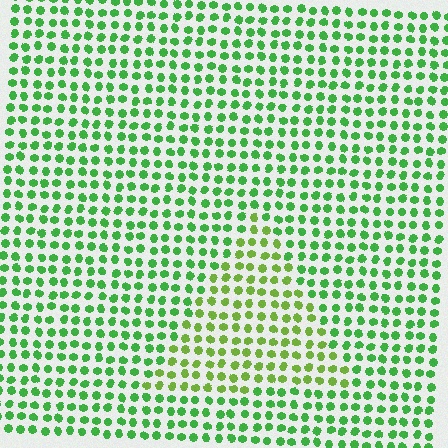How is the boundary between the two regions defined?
The boundary is defined purely by a slight shift in hue (about 29 degrees). Spacing, size, and orientation are identical on both sides.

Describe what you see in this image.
The image is filled with small green elements in a uniform arrangement. A triangle-shaped region is visible where the elements are tinted to a slightly different hue, forming a subtle color boundary.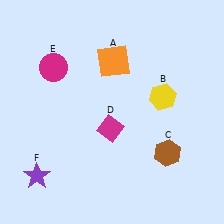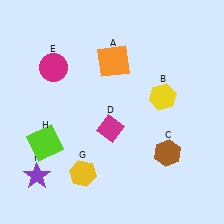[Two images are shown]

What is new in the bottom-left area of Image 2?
A lime square (H) was added in the bottom-left area of Image 2.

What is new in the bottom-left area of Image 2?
A yellow hexagon (G) was added in the bottom-left area of Image 2.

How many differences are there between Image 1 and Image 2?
There are 2 differences between the two images.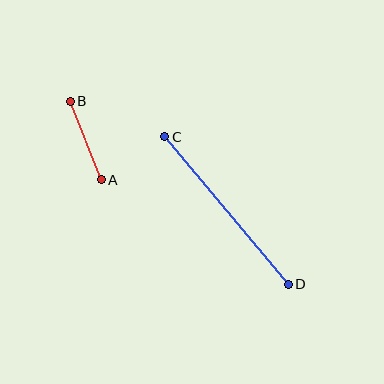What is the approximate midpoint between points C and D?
The midpoint is at approximately (226, 211) pixels.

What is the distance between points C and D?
The distance is approximately 193 pixels.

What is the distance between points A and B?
The distance is approximately 84 pixels.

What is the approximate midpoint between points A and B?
The midpoint is at approximately (86, 141) pixels.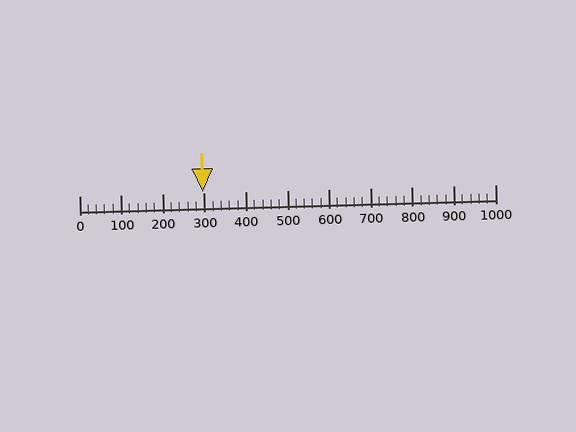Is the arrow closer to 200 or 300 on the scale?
The arrow is closer to 300.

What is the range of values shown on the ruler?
The ruler shows values from 0 to 1000.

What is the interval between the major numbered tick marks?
The major tick marks are spaced 100 units apart.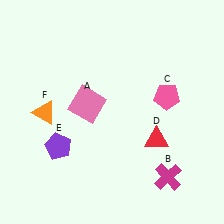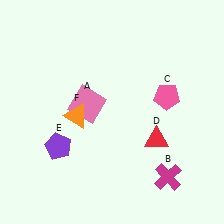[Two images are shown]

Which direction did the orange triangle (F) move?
The orange triangle (F) moved right.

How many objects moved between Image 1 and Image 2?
1 object moved between the two images.